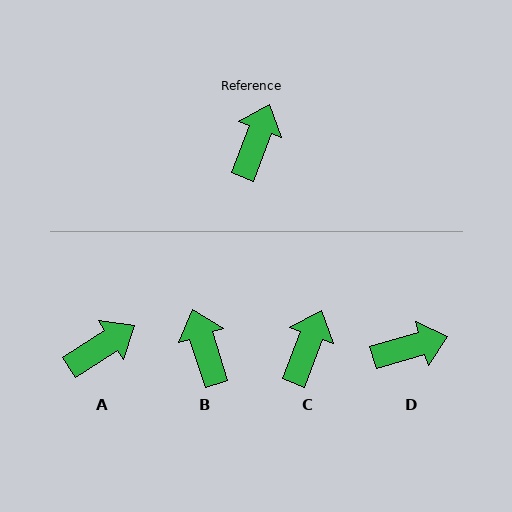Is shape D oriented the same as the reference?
No, it is off by about 53 degrees.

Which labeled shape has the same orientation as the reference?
C.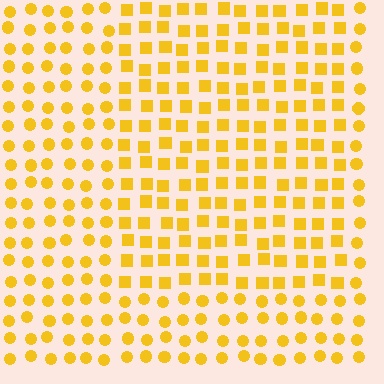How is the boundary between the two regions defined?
The boundary is defined by a change in element shape: squares inside vs. circles outside. All elements share the same color and spacing.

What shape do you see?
I see a rectangle.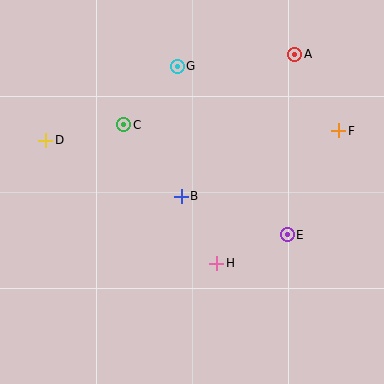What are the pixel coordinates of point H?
Point H is at (217, 263).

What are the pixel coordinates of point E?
Point E is at (287, 235).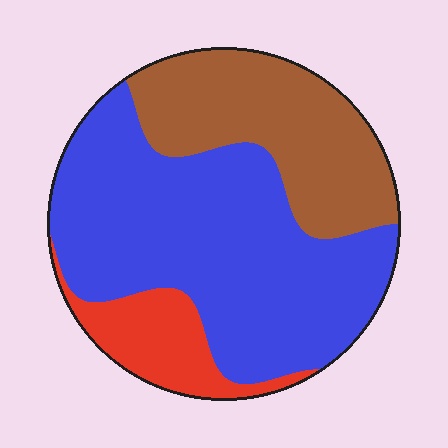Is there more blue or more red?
Blue.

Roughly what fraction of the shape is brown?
Brown covers 30% of the shape.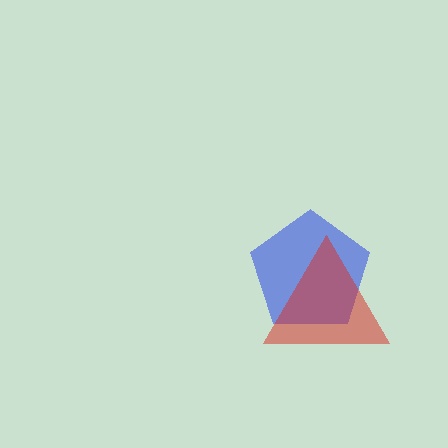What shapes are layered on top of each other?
The layered shapes are: a blue pentagon, a red triangle.